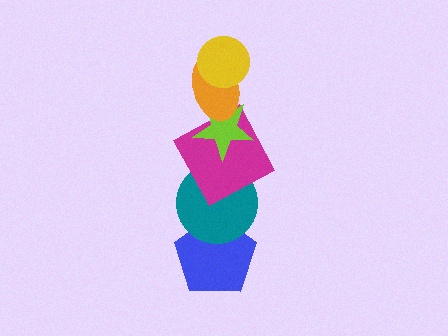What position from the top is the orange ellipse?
The orange ellipse is 2nd from the top.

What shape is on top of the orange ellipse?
The yellow circle is on top of the orange ellipse.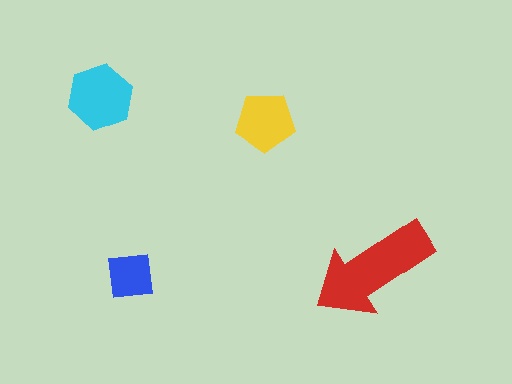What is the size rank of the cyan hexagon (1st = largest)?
2nd.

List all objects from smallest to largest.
The blue square, the yellow pentagon, the cyan hexagon, the red arrow.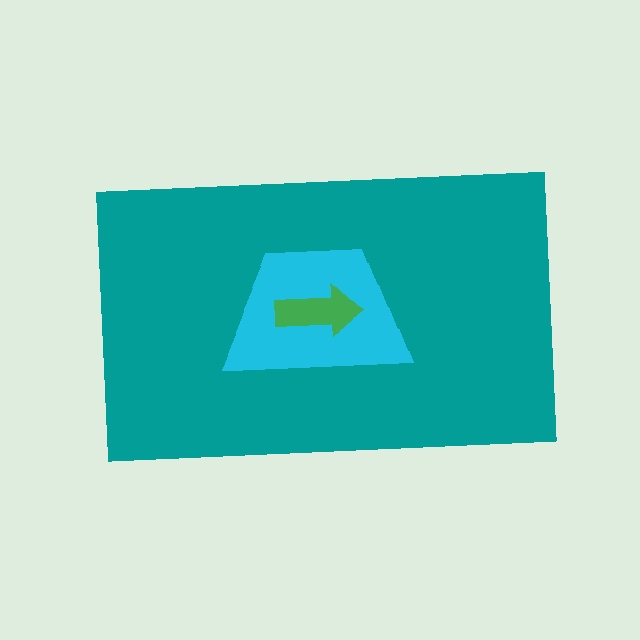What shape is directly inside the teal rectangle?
The cyan trapezoid.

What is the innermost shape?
The green arrow.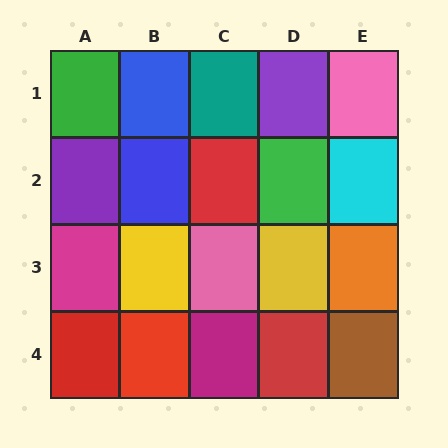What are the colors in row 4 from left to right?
Red, red, magenta, red, brown.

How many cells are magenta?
2 cells are magenta.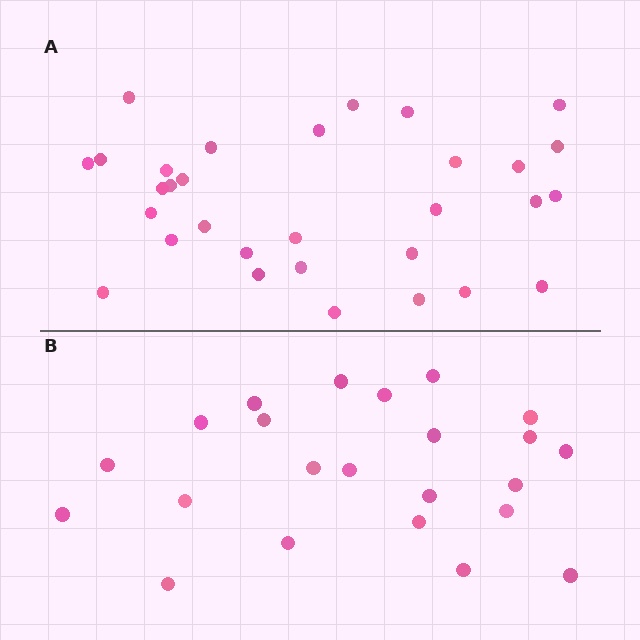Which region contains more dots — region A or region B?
Region A (the top region) has more dots.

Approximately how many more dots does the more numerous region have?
Region A has roughly 8 or so more dots than region B.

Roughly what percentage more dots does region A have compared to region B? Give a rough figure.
About 35% more.